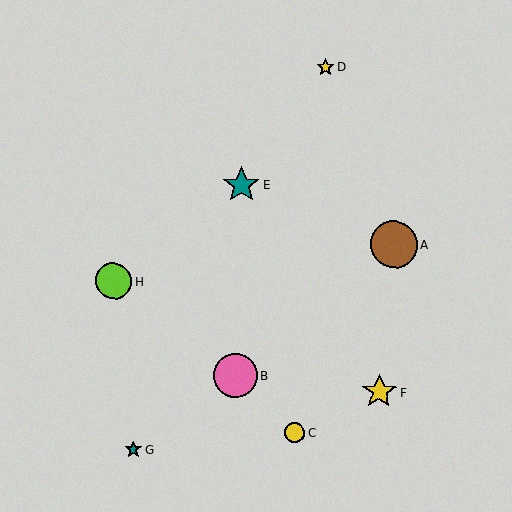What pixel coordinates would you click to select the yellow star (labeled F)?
Click at (379, 392) to select the yellow star F.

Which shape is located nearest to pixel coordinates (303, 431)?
The yellow circle (labeled C) at (295, 433) is nearest to that location.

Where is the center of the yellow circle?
The center of the yellow circle is at (295, 433).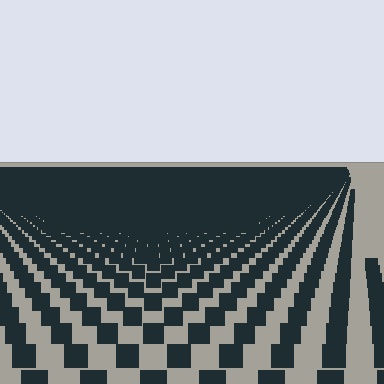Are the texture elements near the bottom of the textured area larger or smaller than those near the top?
Larger. Near the bottom, elements are closer to the viewer and appear at a bigger on-screen size.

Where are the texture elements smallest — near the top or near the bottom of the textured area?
Near the top.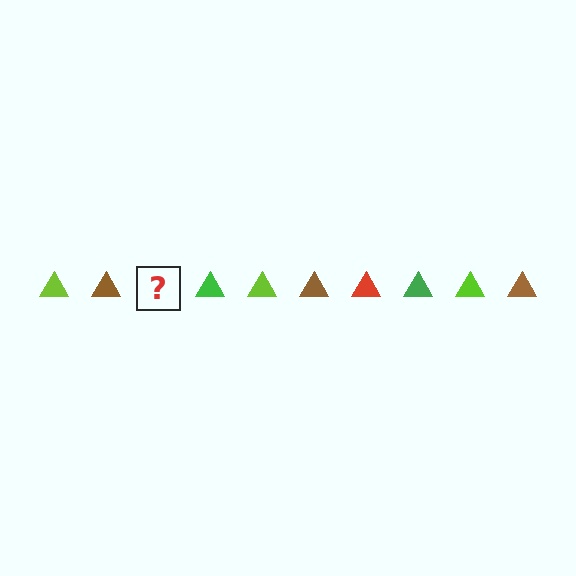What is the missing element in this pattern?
The missing element is a red triangle.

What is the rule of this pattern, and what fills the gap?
The rule is that the pattern cycles through lime, brown, red, green triangles. The gap should be filled with a red triangle.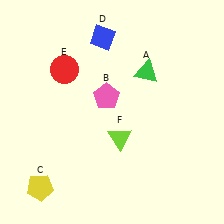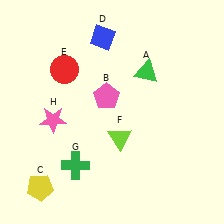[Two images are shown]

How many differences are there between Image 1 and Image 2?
There are 2 differences between the two images.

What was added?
A green cross (G), a pink star (H) were added in Image 2.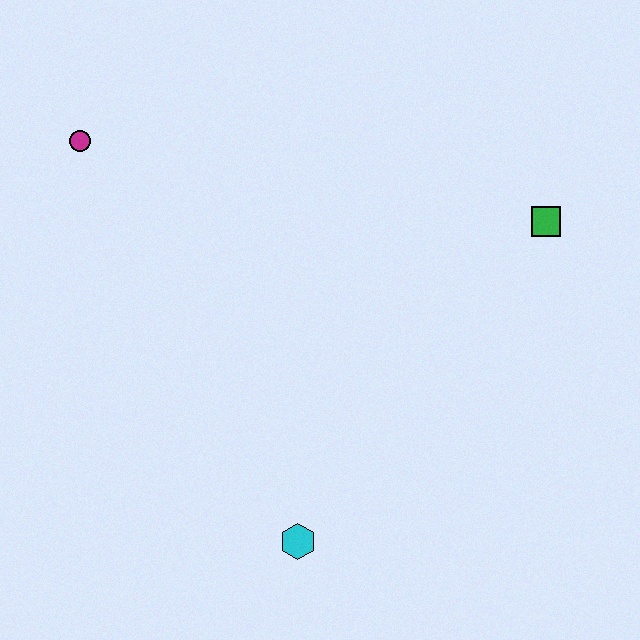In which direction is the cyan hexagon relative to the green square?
The cyan hexagon is below the green square.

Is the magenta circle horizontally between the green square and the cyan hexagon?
No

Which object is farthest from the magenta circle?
The green square is farthest from the magenta circle.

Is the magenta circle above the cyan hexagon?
Yes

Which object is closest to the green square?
The cyan hexagon is closest to the green square.